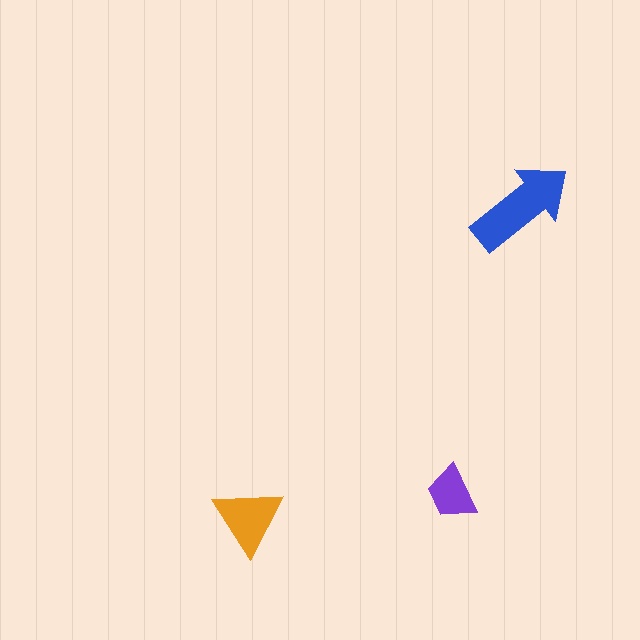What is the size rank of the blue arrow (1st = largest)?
1st.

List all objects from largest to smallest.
The blue arrow, the orange triangle, the purple trapezoid.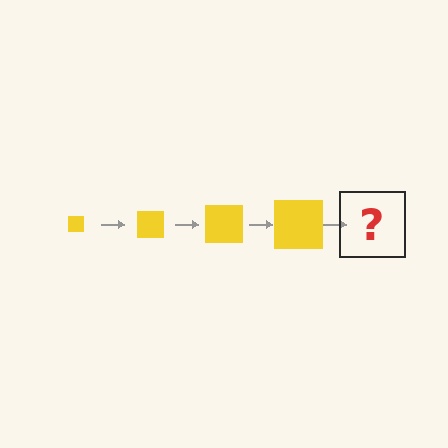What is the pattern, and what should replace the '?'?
The pattern is that the square gets progressively larger each step. The '?' should be a yellow square, larger than the previous one.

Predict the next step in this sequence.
The next step is a yellow square, larger than the previous one.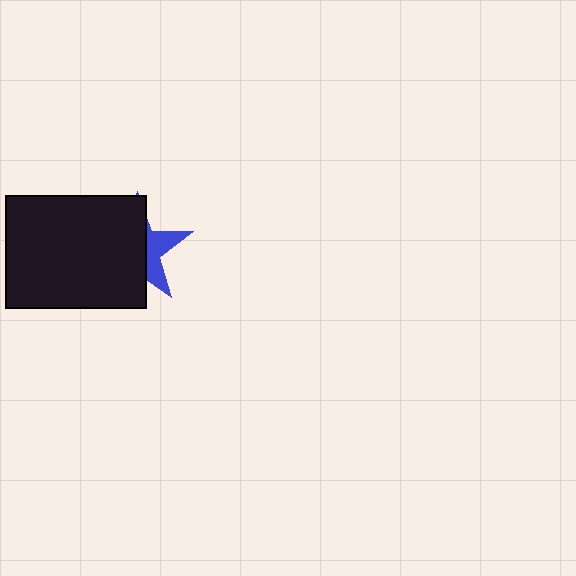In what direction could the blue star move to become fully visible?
The blue star could move right. That would shift it out from behind the black rectangle entirely.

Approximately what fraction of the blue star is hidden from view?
Roughly 68% of the blue star is hidden behind the black rectangle.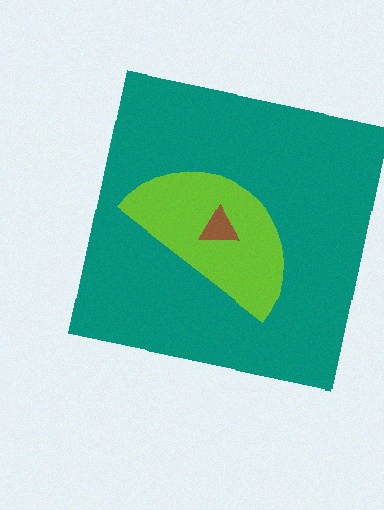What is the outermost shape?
The teal square.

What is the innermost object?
The brown triangle.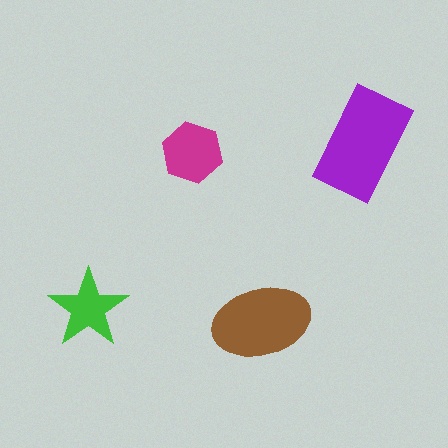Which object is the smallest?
The green star.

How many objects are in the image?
There are 4 objects in the image.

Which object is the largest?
The purple rectangle.